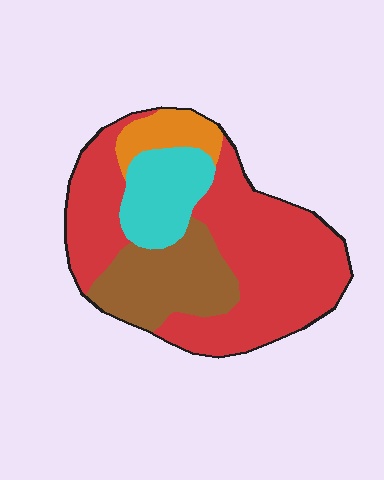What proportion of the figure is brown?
Brown covers roughly 20% of the figure.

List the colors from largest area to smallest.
From largest to smallest: red, brown, cyan, orange.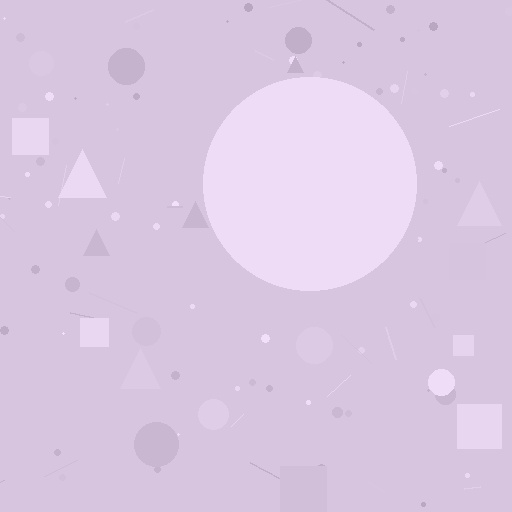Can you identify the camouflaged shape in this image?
The camouflaged shape is a circle.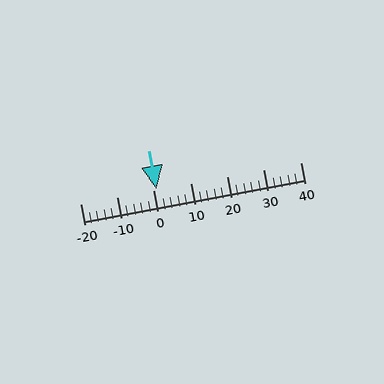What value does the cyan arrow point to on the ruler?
The cyan arrow points to approximately 1.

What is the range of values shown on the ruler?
The ruler shows values from -20 to 40.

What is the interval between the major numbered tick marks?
The major tick marks are spaced 10 units apart.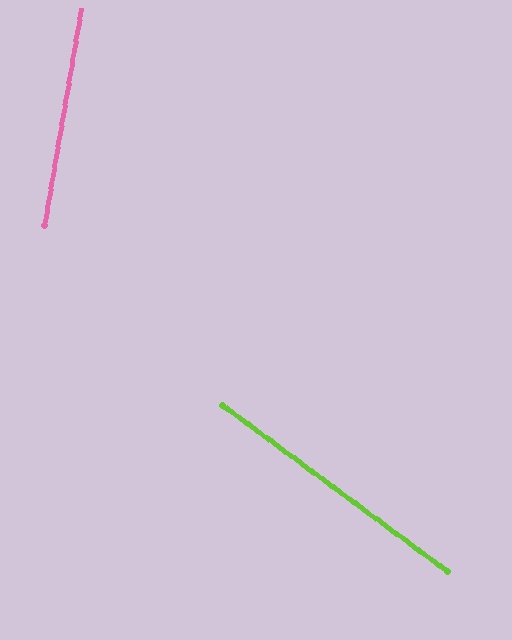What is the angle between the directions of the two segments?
Approximately 63 degrees.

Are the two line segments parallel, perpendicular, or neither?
Neither parallel nor perpendicular — they differ by about 63°.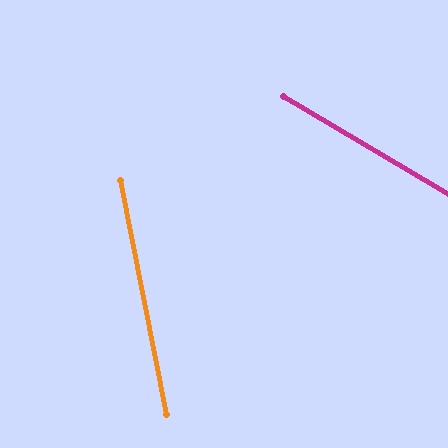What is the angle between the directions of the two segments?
Approximately 48 degrees.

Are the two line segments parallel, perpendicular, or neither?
Neither parallel nor perpendicular — they differ by about 48°.